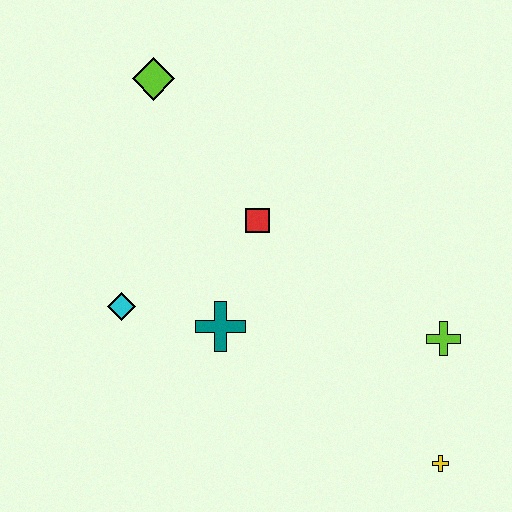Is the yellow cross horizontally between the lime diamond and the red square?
No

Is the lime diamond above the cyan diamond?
Yes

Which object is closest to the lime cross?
The yellow cross is closest to the lime cross.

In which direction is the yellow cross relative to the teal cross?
The yellow cross is to the right of the teal cross.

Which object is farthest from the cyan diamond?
The yellow cross is farthest from the cyan diamond.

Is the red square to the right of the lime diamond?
Yes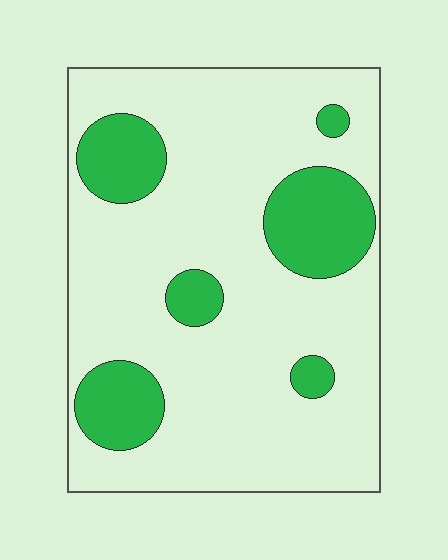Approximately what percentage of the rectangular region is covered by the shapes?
Approximately 20%.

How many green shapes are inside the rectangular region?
6.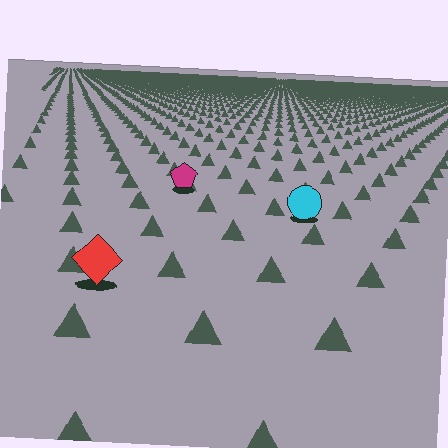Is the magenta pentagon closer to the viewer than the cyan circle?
No. The cyan circle is closer — you can tell from the texture gradient: the ground texture is coarser near it.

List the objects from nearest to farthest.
From nearest to farthest: the red diamond, the cyan circle, the magenta pentagon.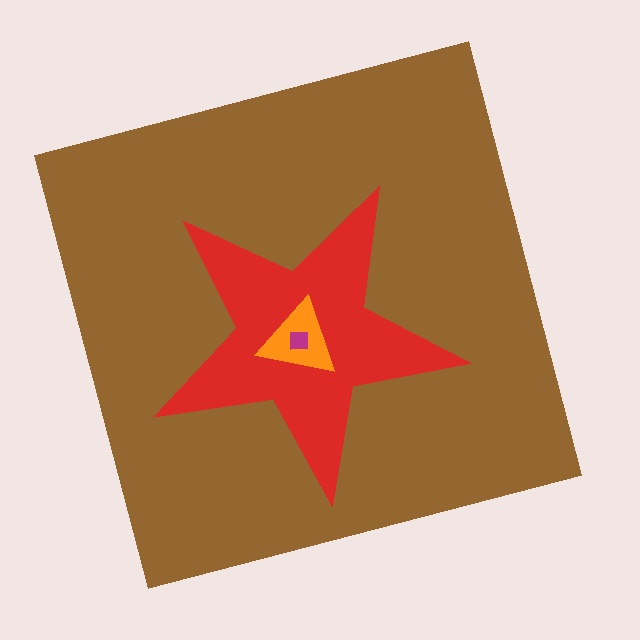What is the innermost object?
The magenta square.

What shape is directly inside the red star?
The orange triangle.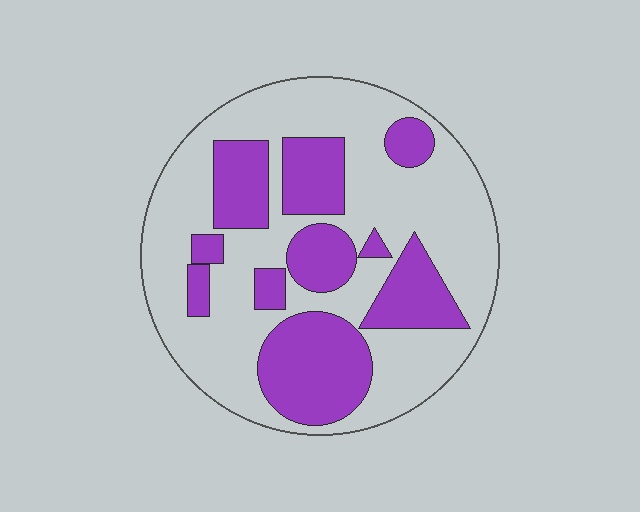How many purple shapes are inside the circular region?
10.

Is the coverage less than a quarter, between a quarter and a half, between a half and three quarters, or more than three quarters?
Between a quarter and a half.